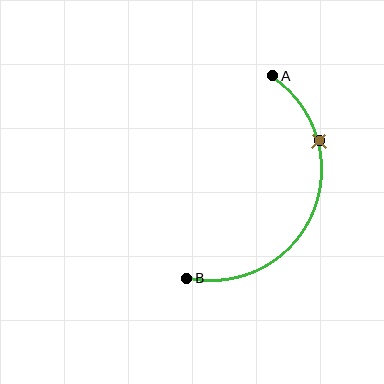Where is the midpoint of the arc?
The arc midpoint is the point on the curve farthest from the straight line joining A and B. It sits to the right of that line.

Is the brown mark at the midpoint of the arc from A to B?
No. The brown mark lies on the arc but is closer to endpoint A. The arc midpoint would be at the point on the curve equidistant along the arc from both A and B.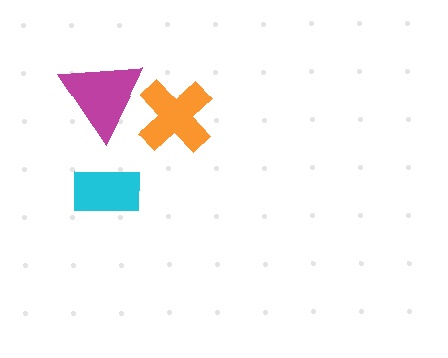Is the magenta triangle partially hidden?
Yes, it is partially covered by another shape.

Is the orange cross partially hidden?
No, no other shape covers it.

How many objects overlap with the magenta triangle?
1 object overlaps with the magenta triangle.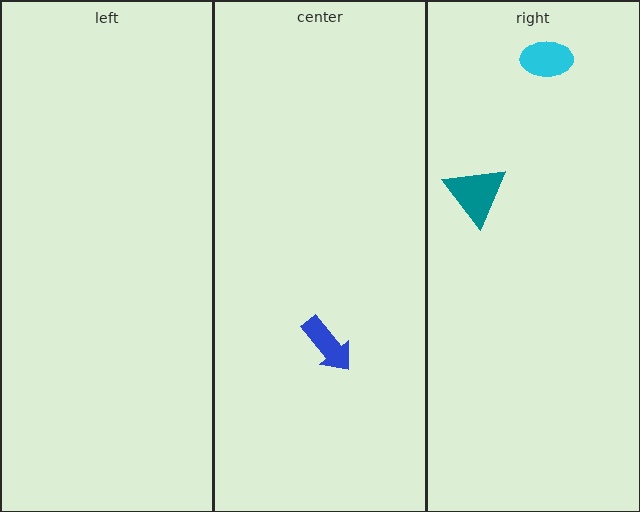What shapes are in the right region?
The teal triangle, the cyan ellipse.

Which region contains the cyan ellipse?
The right region.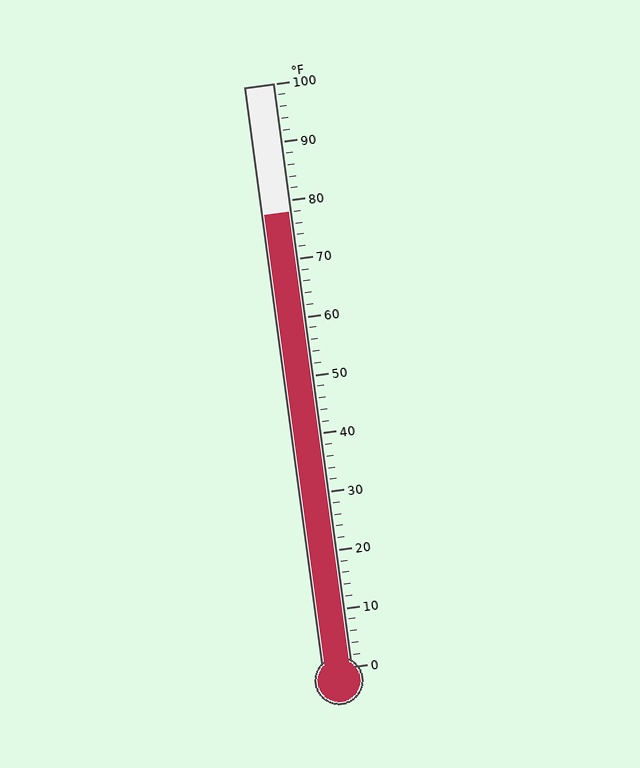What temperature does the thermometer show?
The thermometer shows approximately 78°F.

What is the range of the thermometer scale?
The thermometer scale ranges from 0°F to 100°F.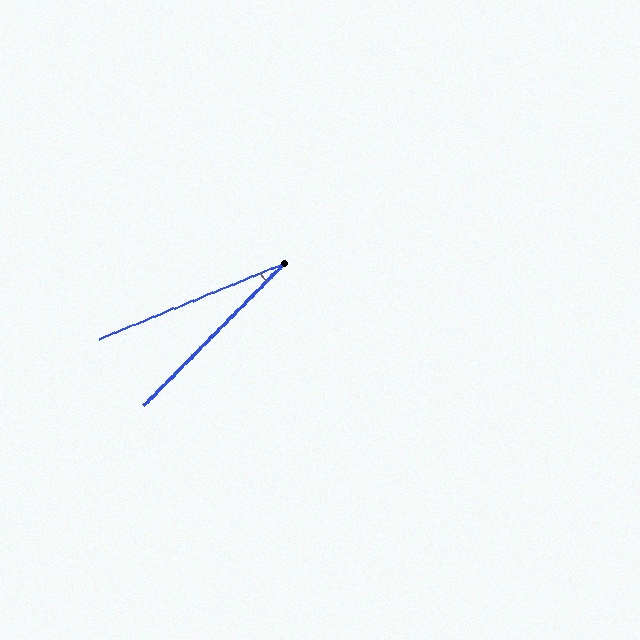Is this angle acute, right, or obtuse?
It is acute.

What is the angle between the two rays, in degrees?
Approximately 23 degrees.